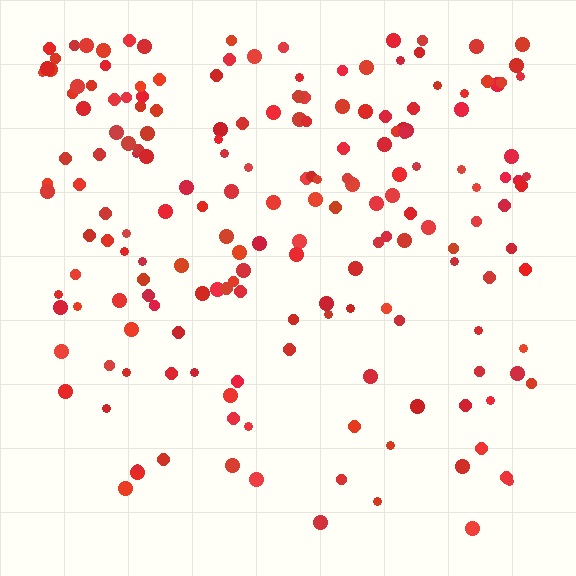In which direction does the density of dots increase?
From bottom to top, with the top side densest.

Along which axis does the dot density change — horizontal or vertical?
Vertical.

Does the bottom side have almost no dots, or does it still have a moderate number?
Still a moderate number, just noticeably fewer than the top.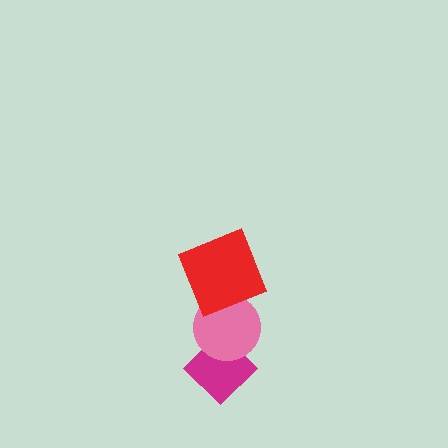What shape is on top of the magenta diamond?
The pink circle is on top of the magenta diamond.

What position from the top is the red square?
The red square is 1st from the top.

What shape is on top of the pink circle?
The red square is on top of the pink circle.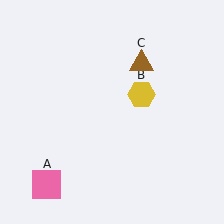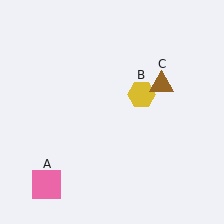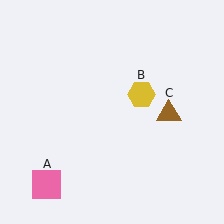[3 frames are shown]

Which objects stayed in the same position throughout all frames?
Pink square (object A) and yellow hexagon (object B) remained stationary.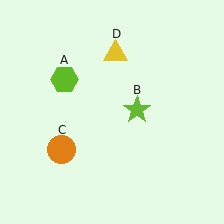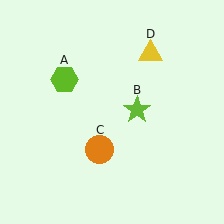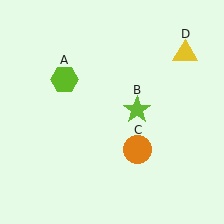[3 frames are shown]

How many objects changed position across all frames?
2 objects changed position: orange circle (object C), yellow triangle (object D).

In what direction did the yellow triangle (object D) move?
The yellow triangle (object D) moved right.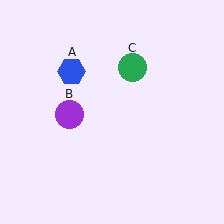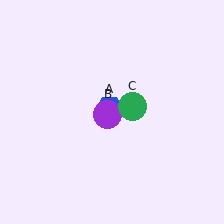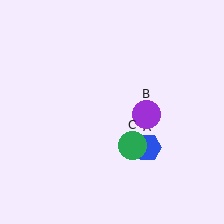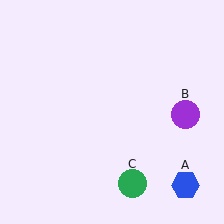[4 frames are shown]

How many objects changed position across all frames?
3 objects changed position: blue hexagon (object A), purple circle (object B), green circle (object C).